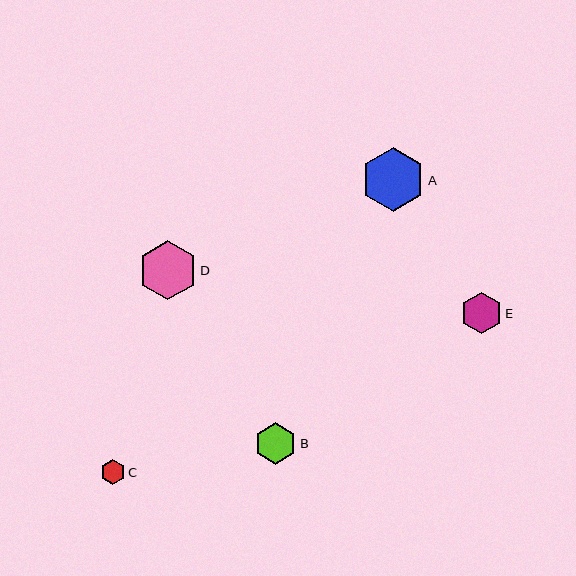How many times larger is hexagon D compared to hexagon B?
Hexagon D is approximately 1.4 times the size of hexagon B.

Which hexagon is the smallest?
Hexagon C is the smallest with a size of approximately 25 pixels.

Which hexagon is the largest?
Hexagon A is the largest with a size of approximately 64 pixels.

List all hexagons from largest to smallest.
From largest to smallest: A, D, B, E, C.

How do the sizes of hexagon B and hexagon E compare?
Hexagon B and hexagon E are approximately the same size.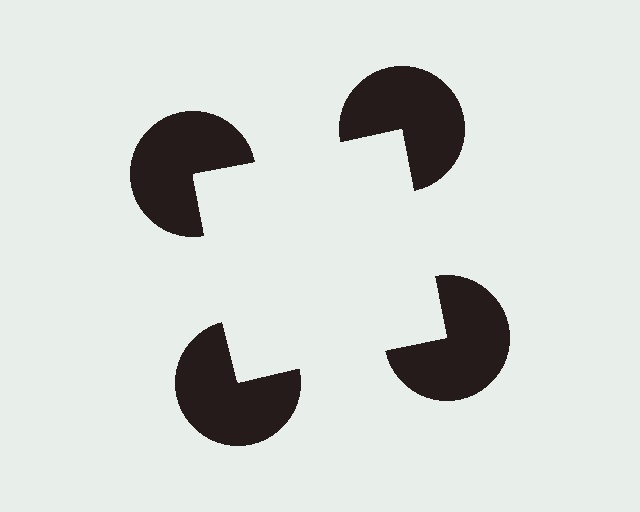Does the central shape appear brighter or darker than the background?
It typically appears slightly brighter than the background, even though no actual brightness change is drawn.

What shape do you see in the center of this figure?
An illusory square — its edges are inferred from the aligned wedge cuts in the pac-man discs, not physically drawn.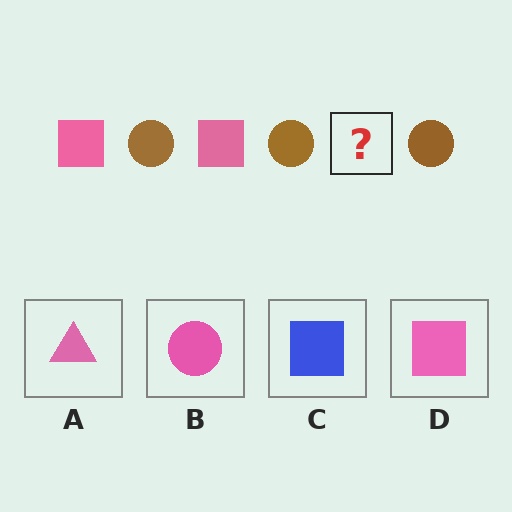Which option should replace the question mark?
Option D.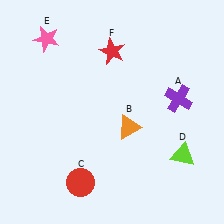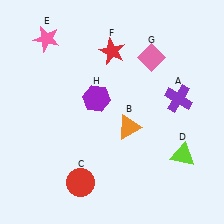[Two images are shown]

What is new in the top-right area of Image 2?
A pink diamond (G) was added in the top-right area of Image 2.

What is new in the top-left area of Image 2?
A purple hexagon (H) was added in the top-left area of Image 2.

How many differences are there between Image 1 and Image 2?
There are 2 differences between the two images.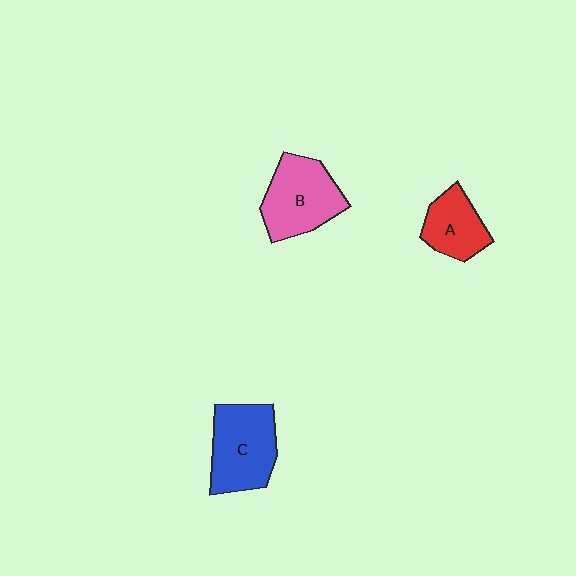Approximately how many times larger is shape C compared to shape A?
Approximately 1.5 times.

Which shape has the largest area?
Shape C (blue).